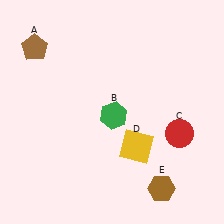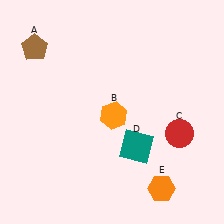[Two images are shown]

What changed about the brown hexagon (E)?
In Image 1, E is brown. In Image 2, it changed to orange.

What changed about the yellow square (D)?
In Image 1, D is yellow. In Image 2, it changed to teal.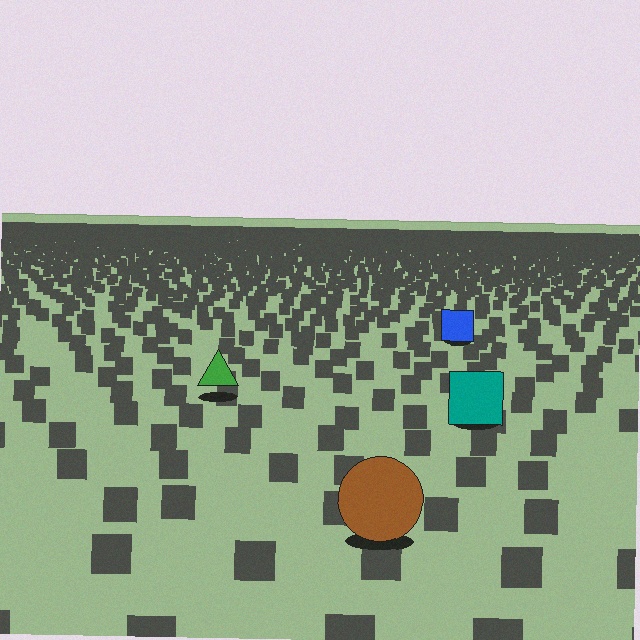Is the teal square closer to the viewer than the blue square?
Yes. The teal square is closer — you can tell from the texture gradient: the ground texture is coarser near it.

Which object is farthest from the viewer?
The blue square is farthest from the viewer. It appears smaller and the ground texture around it is denser.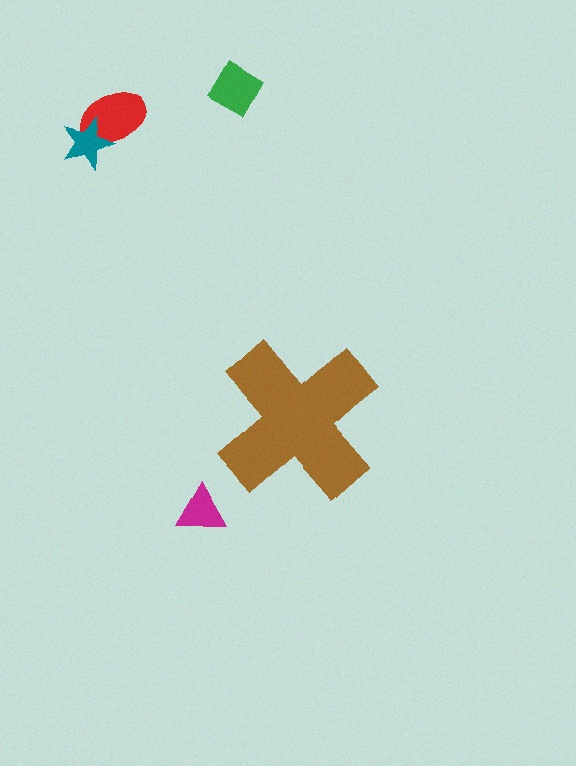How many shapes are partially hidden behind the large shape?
0 shapes are partially hidden.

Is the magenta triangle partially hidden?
No, the magenta triangle is fully visible.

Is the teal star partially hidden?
No, the teal star is fully visible.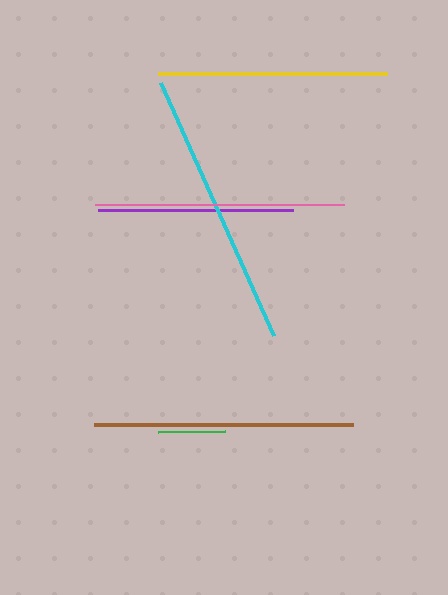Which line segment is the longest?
The cyan line is the longest at approximately 277 pixels.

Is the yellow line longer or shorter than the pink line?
The pink line is longer than the yellow line.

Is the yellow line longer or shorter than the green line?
The yellow line is longer than the green line.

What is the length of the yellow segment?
The yellow segment is approximately 229 pixels long.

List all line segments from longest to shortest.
From longest to shortest: cyan, brown, pink, yellow, purple, green.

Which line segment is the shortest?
The green line is the shortest at approximately 68 pixels.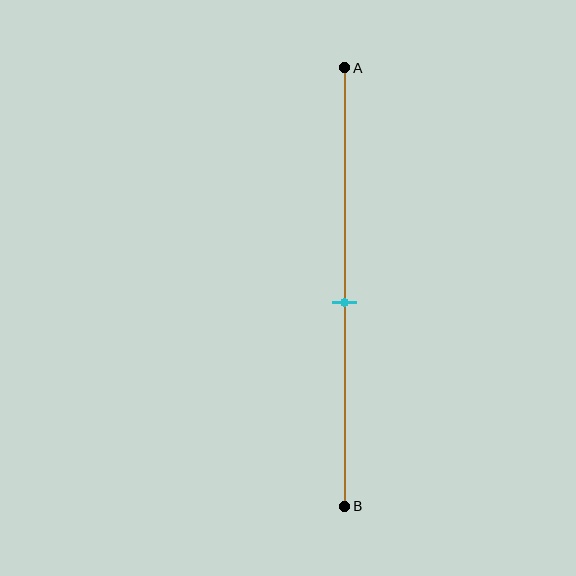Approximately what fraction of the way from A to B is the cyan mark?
The cyan mark is approximately 55% of the way from A to B.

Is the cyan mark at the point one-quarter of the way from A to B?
No, the mark is at about 55% from A, not at the 25% one-quarter point.